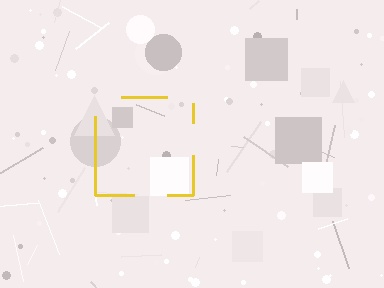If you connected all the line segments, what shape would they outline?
They would outline a square.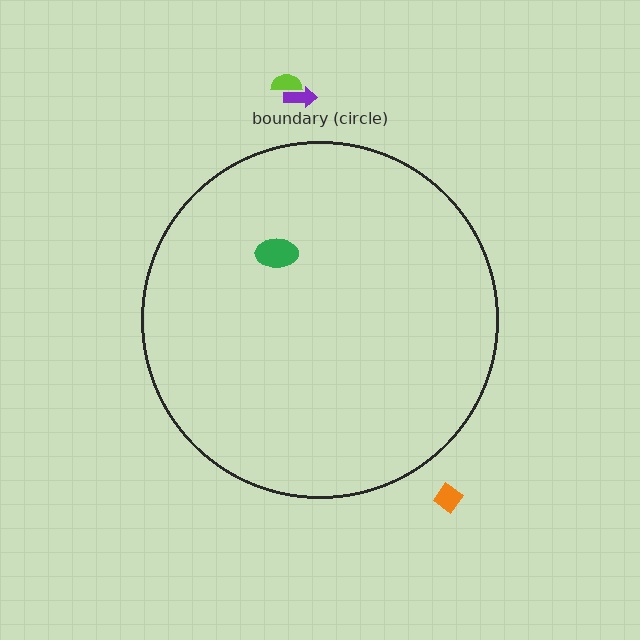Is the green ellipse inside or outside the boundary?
Inside.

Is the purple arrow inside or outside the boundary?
Outside.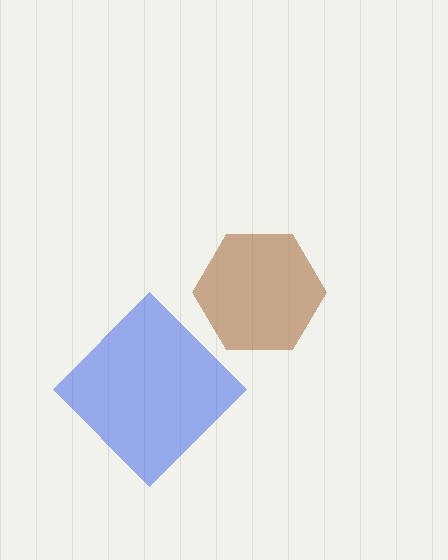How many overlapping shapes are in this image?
There are 2 overlapping shapes in the image.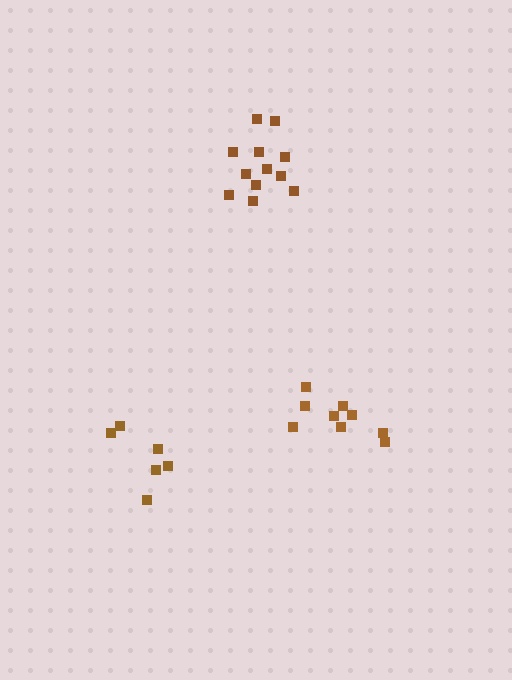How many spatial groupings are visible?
There are 3 spatial groupings.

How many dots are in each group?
Group 1: 12 dots, Group 2: 6 dots, Group 3: 9 dots (27 total).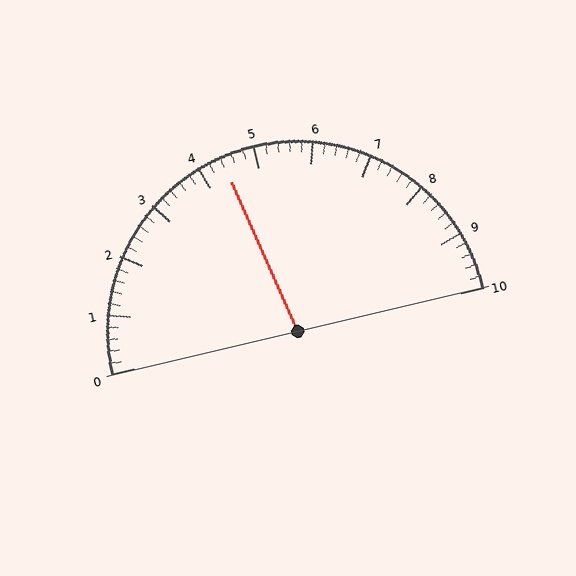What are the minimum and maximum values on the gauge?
The gauge ranges from 0 to 10.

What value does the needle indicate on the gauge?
The needle indicates approximately 4.4.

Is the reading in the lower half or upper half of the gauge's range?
The reading is in the lower half of the range (0 to 10).